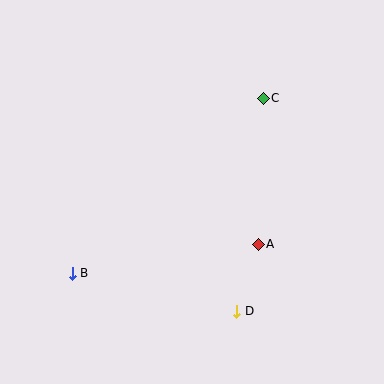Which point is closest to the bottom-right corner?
Point D is closest to the bottom-right corner.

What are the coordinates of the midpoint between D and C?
The midpoint between D and C is at (250, 205).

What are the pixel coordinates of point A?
Point A is at (258, 244).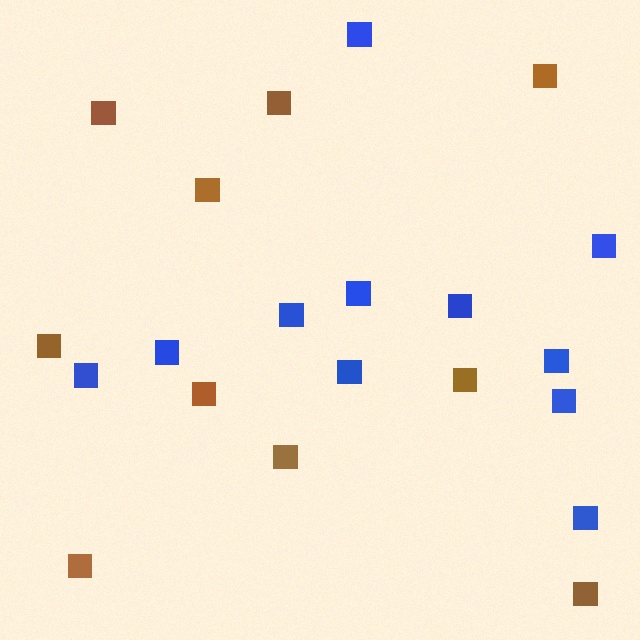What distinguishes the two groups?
There are 2 groups: one group of blue squares (11) and one group of brown squares (10).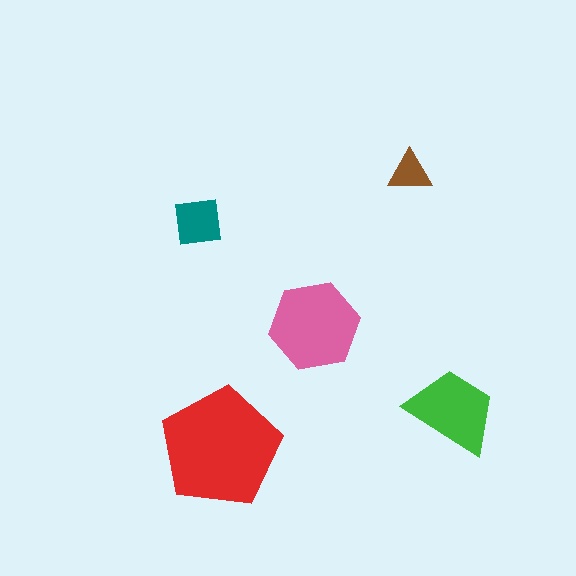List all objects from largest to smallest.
The red pentagon, the pink hexagon, the green trapezoid, the teal square, the brown triangle.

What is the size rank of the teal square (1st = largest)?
4th.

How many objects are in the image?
There are 5 objects in the image.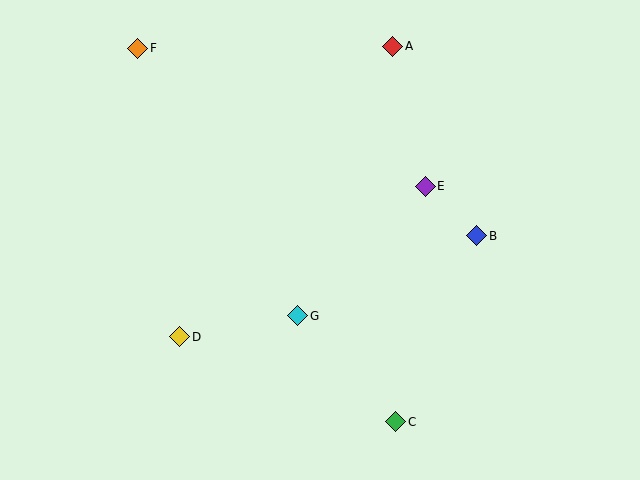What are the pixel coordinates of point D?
Point D is at (180, 337).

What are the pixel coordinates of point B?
Point B is at (477, 236).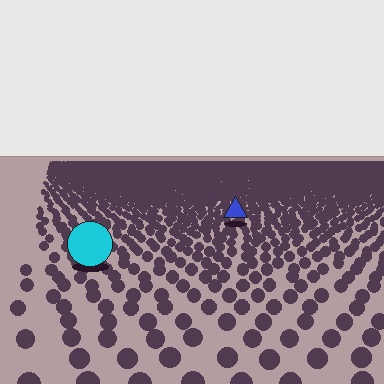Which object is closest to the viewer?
The cyan circle is closest. The texture marks near it are larger and more spread out.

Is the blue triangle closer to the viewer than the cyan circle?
No. The cyan circle is closer — you can tell from the texture gradient: the ground texture is coarser near it.